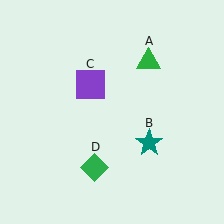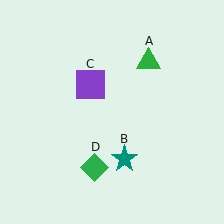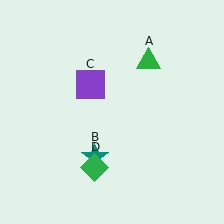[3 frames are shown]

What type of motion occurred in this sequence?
The teal star (object B) rotated clockwise around the center of the scene.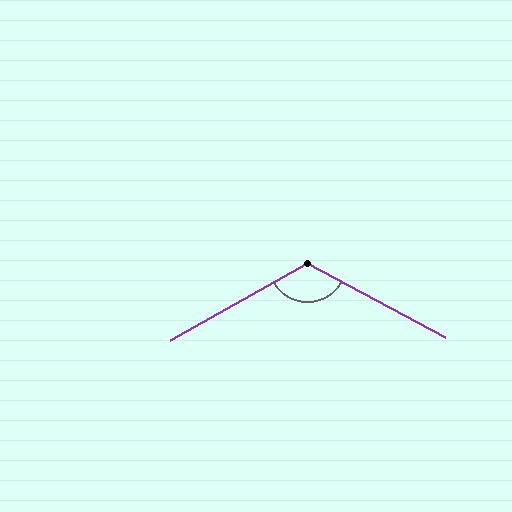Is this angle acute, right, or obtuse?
It is obtuse.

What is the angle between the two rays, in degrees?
Approximately 123 degrees.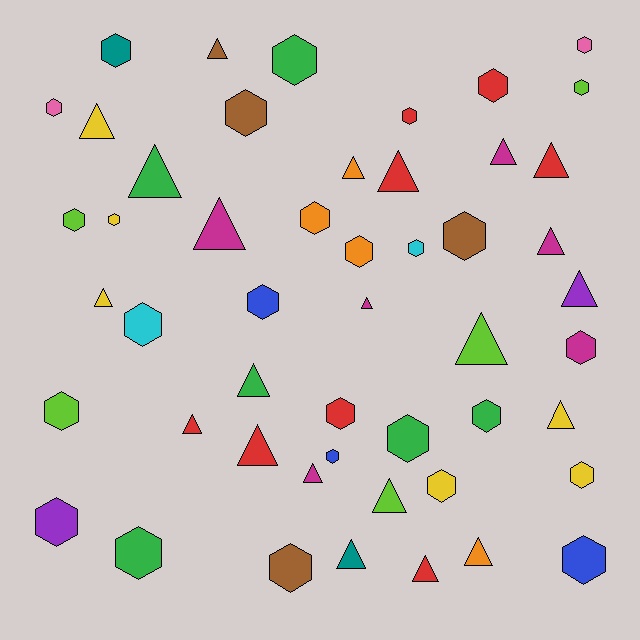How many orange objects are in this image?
There are 4 orange objects.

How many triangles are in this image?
There are 22 triangles.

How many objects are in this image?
There are 50 objects.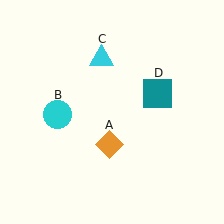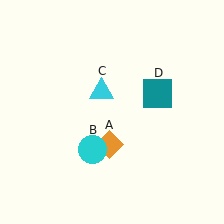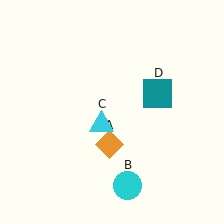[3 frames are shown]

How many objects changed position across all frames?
2 objects changed position: cyan circle (object B), cyan triangle (object C).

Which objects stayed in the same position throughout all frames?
Orange diamond (object A) and teal square (object D) remained stationary.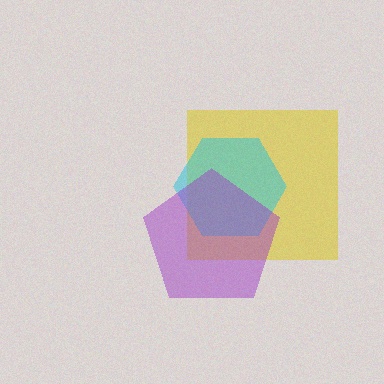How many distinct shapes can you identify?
There are 3 distinct shapes: a yellow square, a cyan hexagon, a purple pentagon.